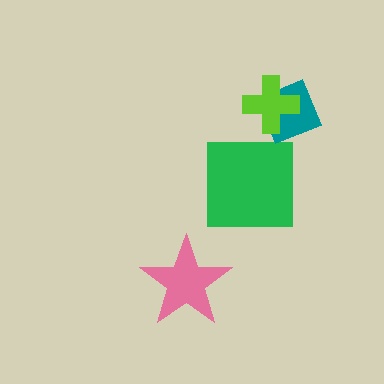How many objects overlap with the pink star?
0 objects overlap with the pink star.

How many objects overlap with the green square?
0 objects overlap with the green square.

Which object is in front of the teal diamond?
The lime cross is in front of the teal diamond.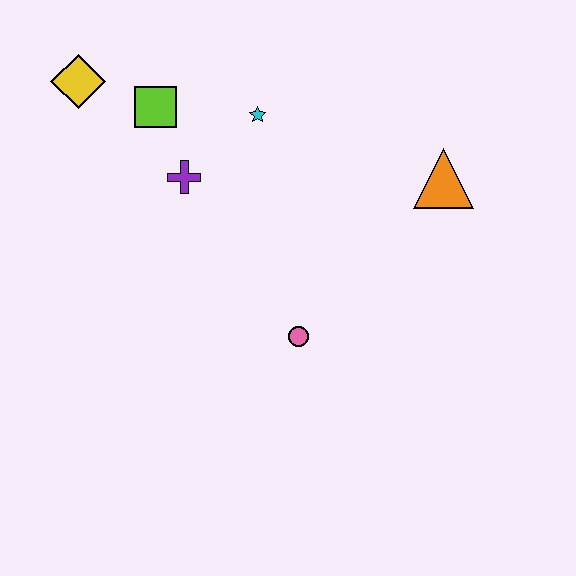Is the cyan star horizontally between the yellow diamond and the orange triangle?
Yes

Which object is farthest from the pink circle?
The yellow diamond is farthest from the pink circle.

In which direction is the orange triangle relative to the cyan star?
The orange triangle is to the right of the cyan star.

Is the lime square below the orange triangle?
No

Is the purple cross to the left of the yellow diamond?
No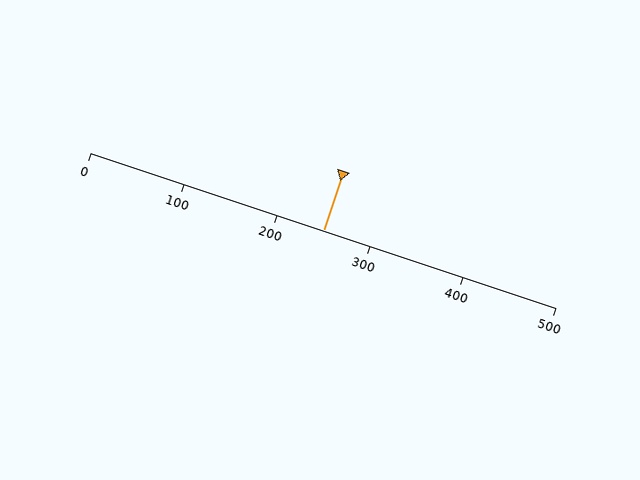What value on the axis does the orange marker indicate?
The marker indicates approximately 250.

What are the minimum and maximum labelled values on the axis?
The axis runs from 0 to 500.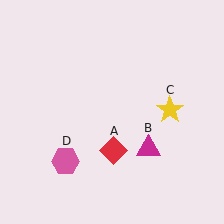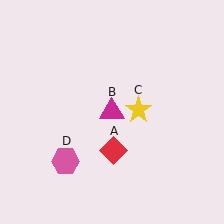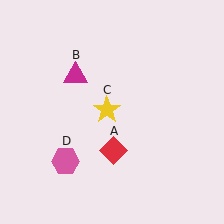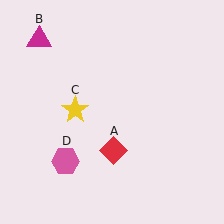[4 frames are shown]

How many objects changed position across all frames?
2 objects changed position: magenta triangle (object B), yellow star (object C).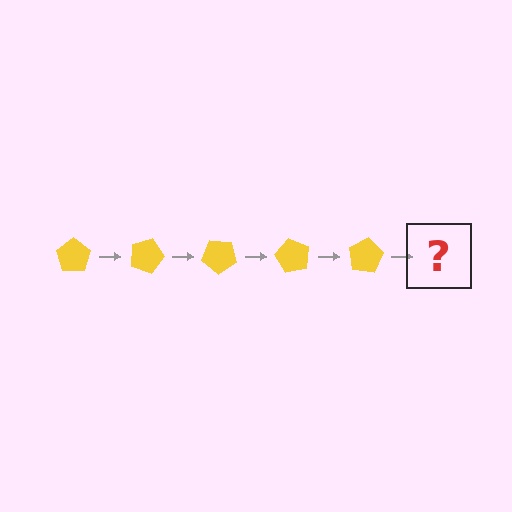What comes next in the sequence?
The next element should be a yellow pentagon rotated 100 degrees.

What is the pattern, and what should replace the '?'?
The pattern is that the pentagon rotates 20 degrees each step. The '?' should be a yellow pentagon rotated 100 degrees.